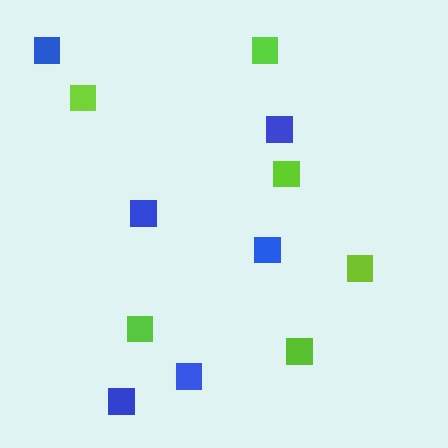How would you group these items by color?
There are 2 groups: one group of lime squares (6) and one group of blue squares (6).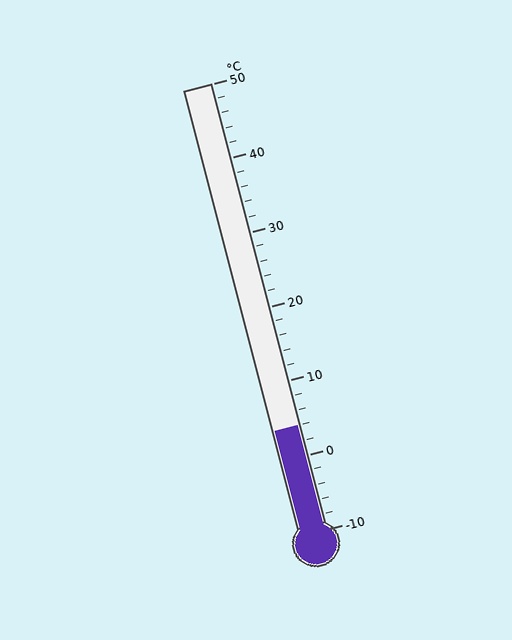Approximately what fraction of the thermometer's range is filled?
The thermometer is filled to approximately 25% of its range.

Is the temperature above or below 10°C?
The temperature is below 10°C.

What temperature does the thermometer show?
The thermometer shows approximately 4°C.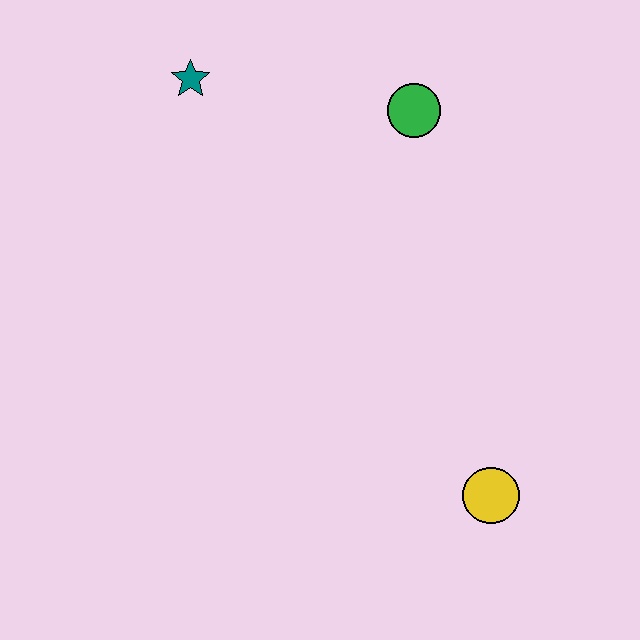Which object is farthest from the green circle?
The yellow circle is farthest from the green circle.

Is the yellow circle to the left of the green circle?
No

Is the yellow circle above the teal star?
No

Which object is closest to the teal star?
The green circle is closest to the teal star.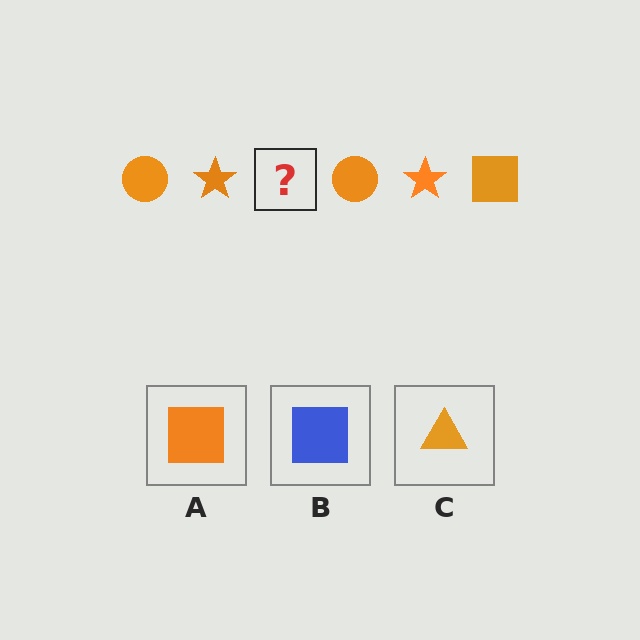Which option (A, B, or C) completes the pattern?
A.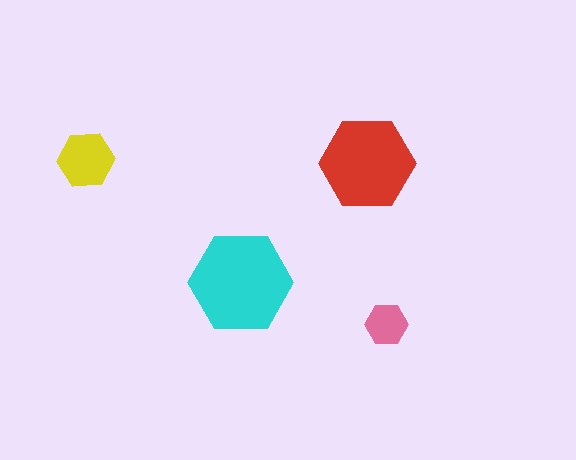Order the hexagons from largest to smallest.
the cyan one, the red one, the yellow one, the pink one.